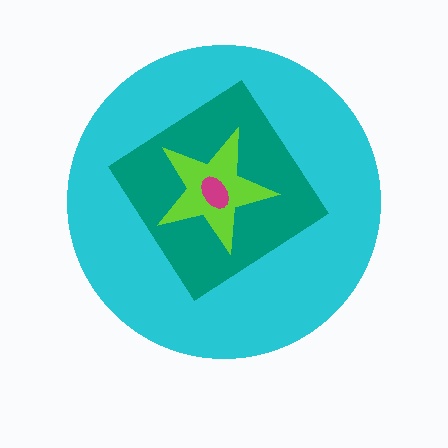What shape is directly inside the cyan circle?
The teal diamond.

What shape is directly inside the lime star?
The magenta ellipse.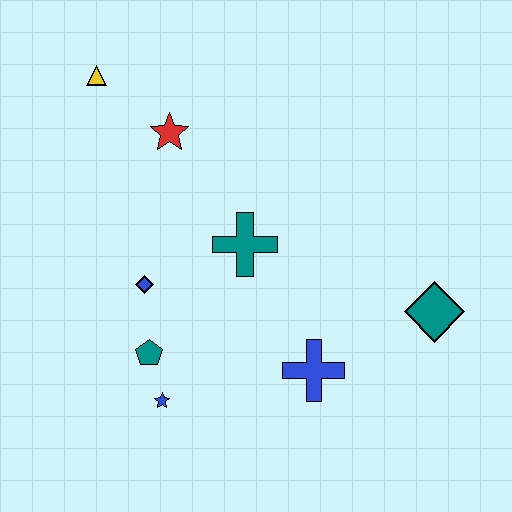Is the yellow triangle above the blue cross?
Yes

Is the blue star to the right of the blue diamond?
Yes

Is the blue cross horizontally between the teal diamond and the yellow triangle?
Yes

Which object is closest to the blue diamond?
The teal pentagon is closest to the blue diamond.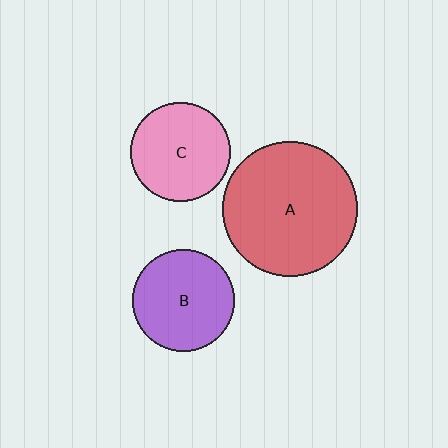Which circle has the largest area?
Circle A (red).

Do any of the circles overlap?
No, none of the circles overlap.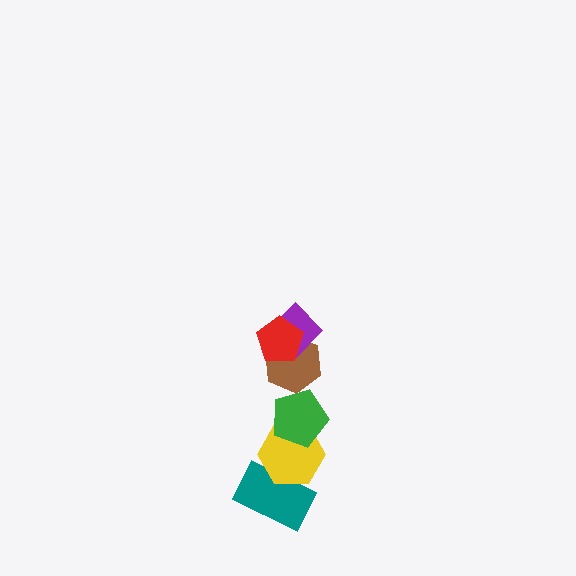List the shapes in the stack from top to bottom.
From top to bottom: the red pentagon, the purple diamond, the brown hexagon, the green pentagon, the yellow hexagon, the teal rectangle.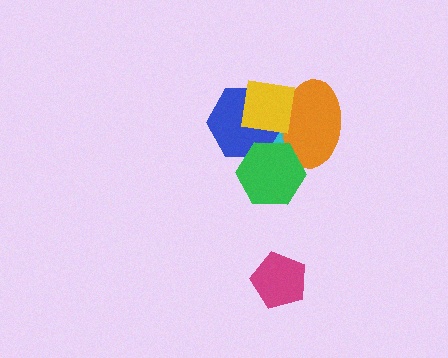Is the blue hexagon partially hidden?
Yes, it is partially covered by another shape.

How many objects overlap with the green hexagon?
3 objects overlap with the green hexagon.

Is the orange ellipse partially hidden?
Yes, it is partially covered by another shape.